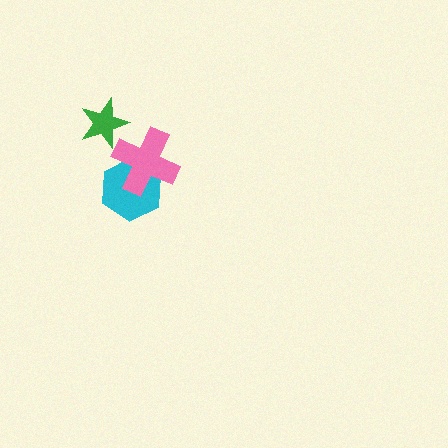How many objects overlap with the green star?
0 objects overlap with the green star.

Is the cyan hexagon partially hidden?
Yes, it is partially covered by another shape.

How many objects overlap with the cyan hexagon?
1 object overlaps with the cyan hexagon.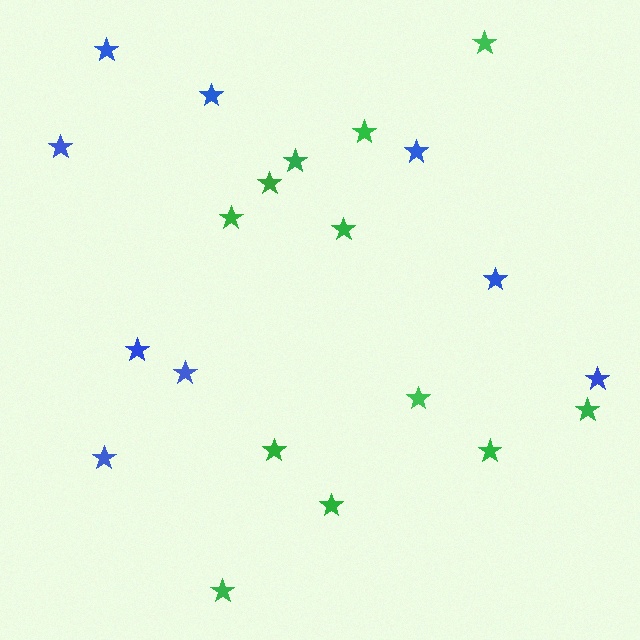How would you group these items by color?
There are 2 groups: one group of blue stars (9) and one group of green stars (12).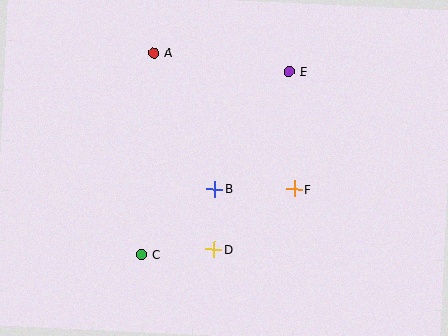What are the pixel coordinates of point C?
Point C is at (141, 255).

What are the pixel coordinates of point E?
Point E is at (290, 71).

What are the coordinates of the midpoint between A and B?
The midpoint between A and B is at (184, 121).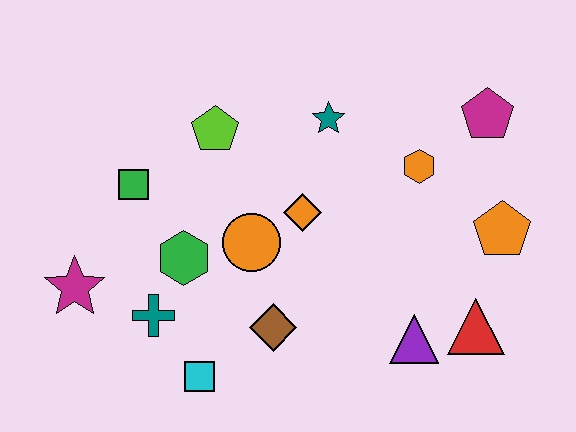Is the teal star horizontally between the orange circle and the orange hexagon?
Yes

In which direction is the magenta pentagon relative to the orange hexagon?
The magenta pentagon is to the right of the orange hexagon.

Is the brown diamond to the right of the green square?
Yes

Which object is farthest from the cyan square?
The magenta pentagon is farthest from the cyan square.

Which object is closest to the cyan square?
The teal cross is closest to the cyan square.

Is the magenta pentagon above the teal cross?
Yes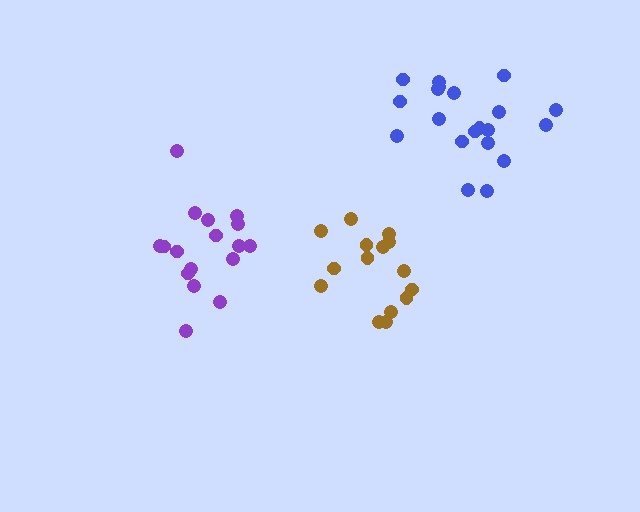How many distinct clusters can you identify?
There are 3 distinct clusters.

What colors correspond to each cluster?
The clusters are colored: blue, brown, purple.